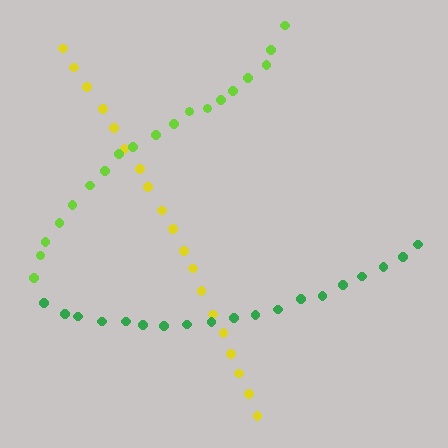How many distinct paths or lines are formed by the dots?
There are 3 distinct paths.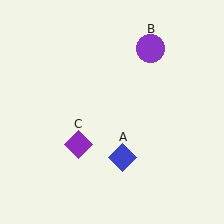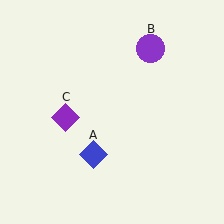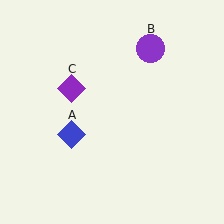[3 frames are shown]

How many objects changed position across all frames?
2 objects changed position: blue diamond (object A), purple diamond (object C).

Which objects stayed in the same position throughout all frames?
Purple circle (object B) remained stationary.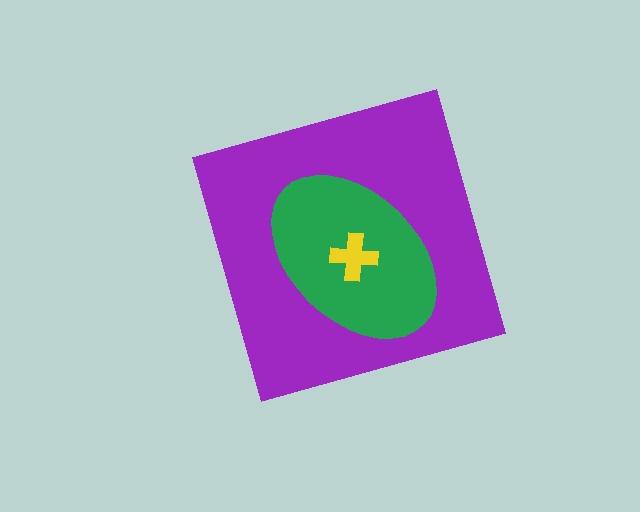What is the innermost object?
The yellow cross.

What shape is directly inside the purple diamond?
The green ellipse.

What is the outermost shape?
The purple diamond.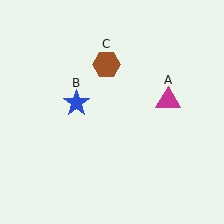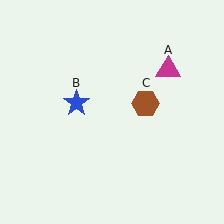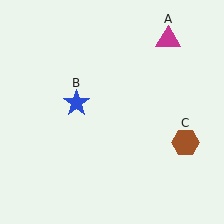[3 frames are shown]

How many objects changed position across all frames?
2 objects changed position: magenta triangle (object A), brown hexagon (object C).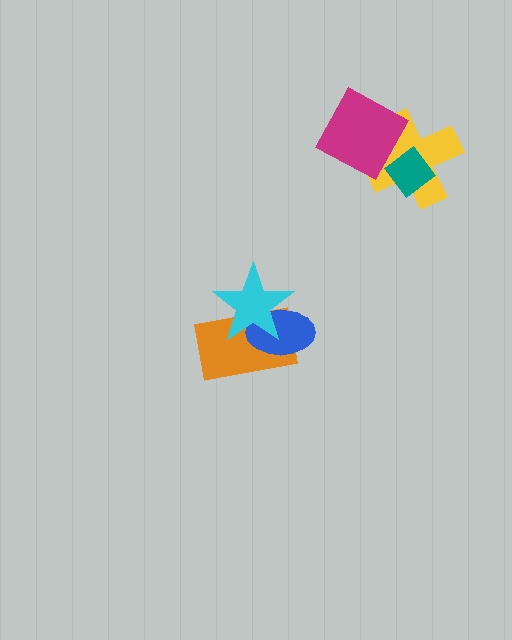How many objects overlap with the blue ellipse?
2 objects overlap with the blue ellipse.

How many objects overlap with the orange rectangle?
2 objects overlap with the orange rectangle.